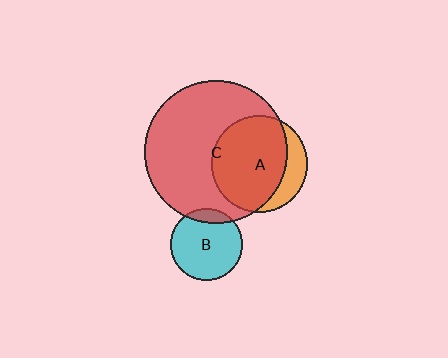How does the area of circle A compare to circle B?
Approximately 1.8 times.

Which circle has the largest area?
Circle C (red).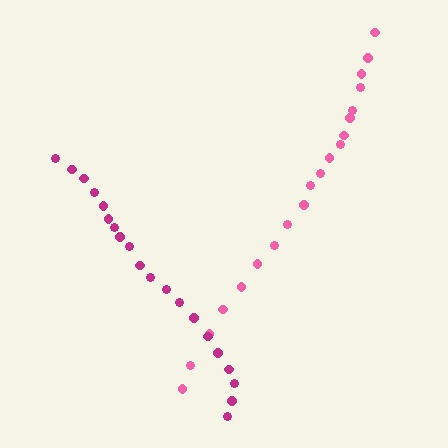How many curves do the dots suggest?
There are 2 distinct paths.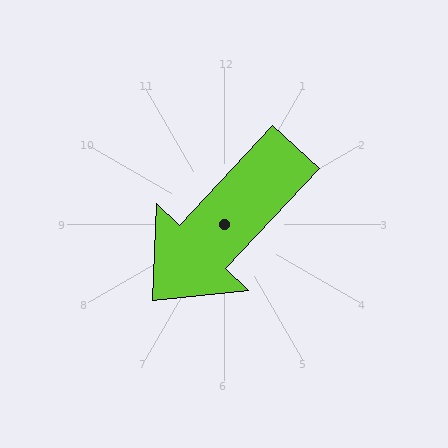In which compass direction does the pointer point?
Southwest.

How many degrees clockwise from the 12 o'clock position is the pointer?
Approximately 223 degrees.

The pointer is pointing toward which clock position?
Roughly 7 o'clock.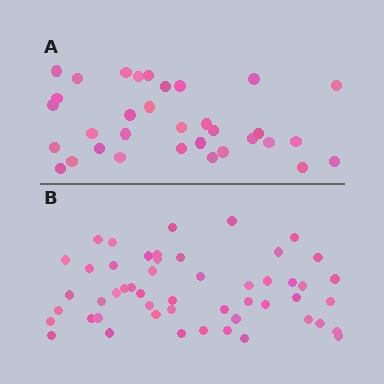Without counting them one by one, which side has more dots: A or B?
Region B (the bottom region) has more dots.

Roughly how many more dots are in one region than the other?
Region B has approximately 20 more dots than region A.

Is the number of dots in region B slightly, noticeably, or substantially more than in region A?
Region B has substantially more. The ratio is roughly 1.5 to 1.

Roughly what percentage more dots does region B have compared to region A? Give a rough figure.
About 55% more.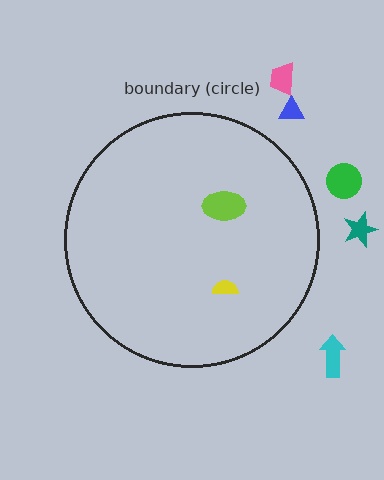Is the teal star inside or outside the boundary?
Outside.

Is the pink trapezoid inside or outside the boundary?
Outside.